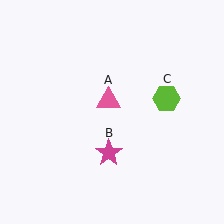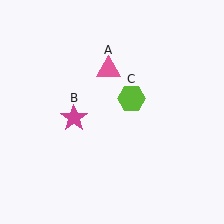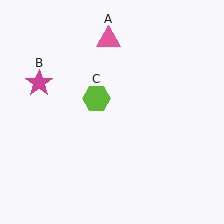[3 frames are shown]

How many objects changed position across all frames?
3 objects changed position: pink triangle (object A), magenta star (object B), lime hexagon (object C).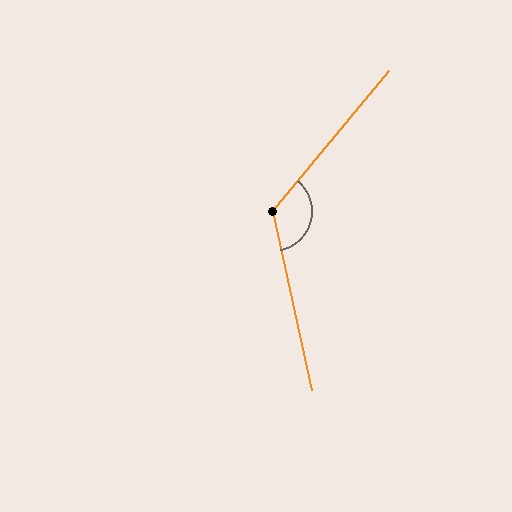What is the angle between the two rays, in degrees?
Approximately 128 degrees.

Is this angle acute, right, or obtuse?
It is obtuse.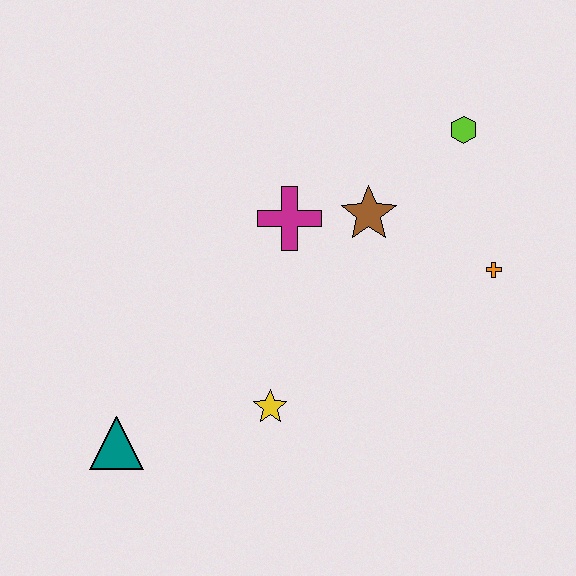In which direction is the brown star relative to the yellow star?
The brown star is above the yellow star.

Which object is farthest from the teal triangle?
The lime hexagon is farthest from the teal triangle.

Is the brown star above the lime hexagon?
No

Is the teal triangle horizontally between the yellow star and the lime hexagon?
No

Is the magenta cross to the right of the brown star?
No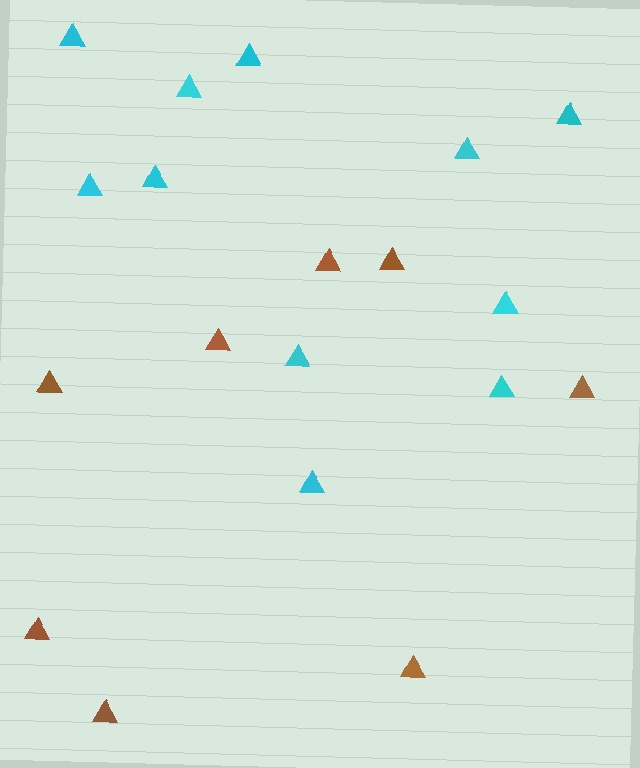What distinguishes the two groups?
There are 2 groups: one group of cyan triangles (11) and one group of brown triangles (8).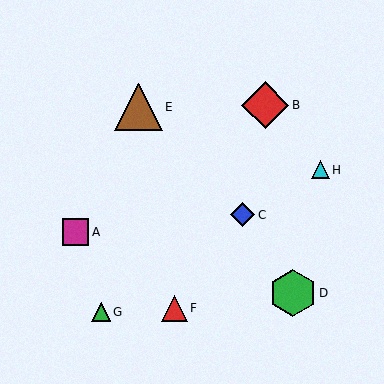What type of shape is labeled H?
Shape H is a cyan triangle.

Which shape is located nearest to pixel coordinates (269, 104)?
The red diamond (labeled B) at (265, 105) is nearest to that location.